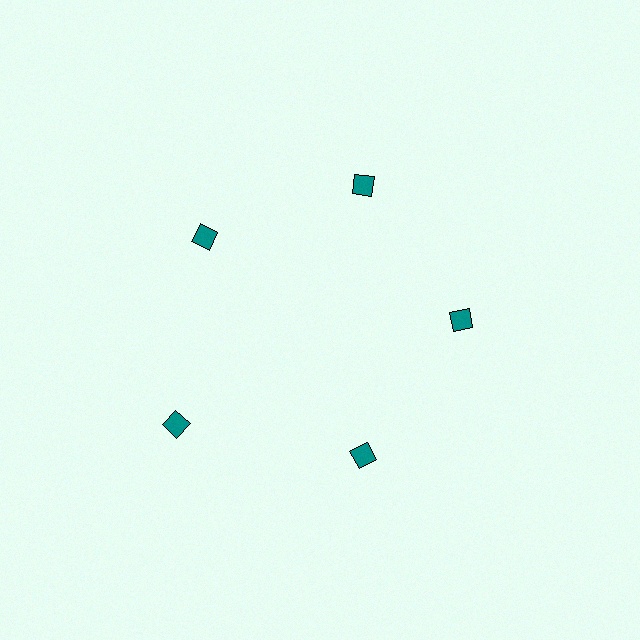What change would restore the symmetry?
The symmetry would be restored by moving it inward, back onto the ring so that all 5 diamonds sit at equal angles and equal distance from the center.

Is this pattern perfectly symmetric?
No. The 5 teal diamonds are arranged in a ring, but one element near the 8 o'clock position is pushed outward from the center, breaking the 5-fold rotational symmetry.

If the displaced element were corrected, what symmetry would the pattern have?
It would have 5-fold rotational symmetry — the pattern would map onto itself every 72 degrees.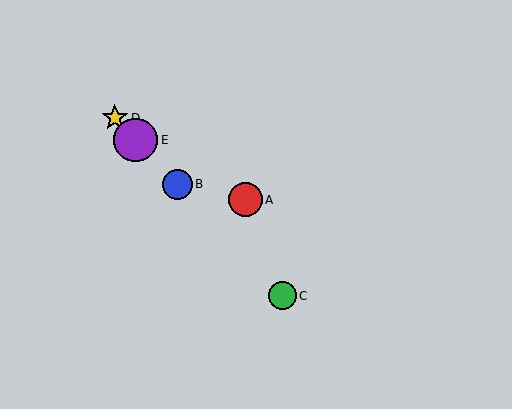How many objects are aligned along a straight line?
4 objects (B, C, D, E) are aligned along a straight line.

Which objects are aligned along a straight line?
Objects B, C, D, E are aligned along a straight line.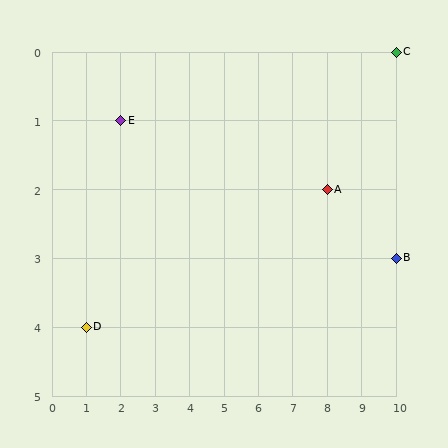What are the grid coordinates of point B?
Point B is at grid coordinates (10, 3).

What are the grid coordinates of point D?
Point D is at grid coordinates (1, 4).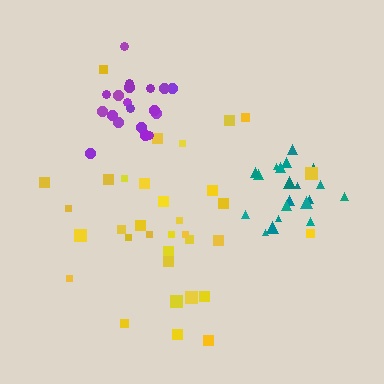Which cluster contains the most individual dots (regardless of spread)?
Yellow (34).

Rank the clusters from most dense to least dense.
teal, purple, yellow.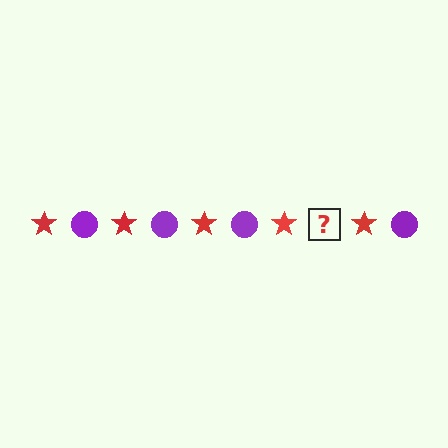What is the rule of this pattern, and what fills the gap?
The rule is that the pattern alternates between red star and purple circle. The gap should be filled with a purple circle.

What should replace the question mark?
The question mark should be replaced with a purple circle.